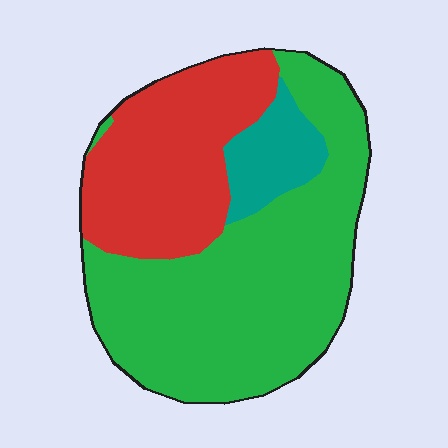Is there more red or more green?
Green.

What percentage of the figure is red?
Red takes up about one third (1/3) of the figure.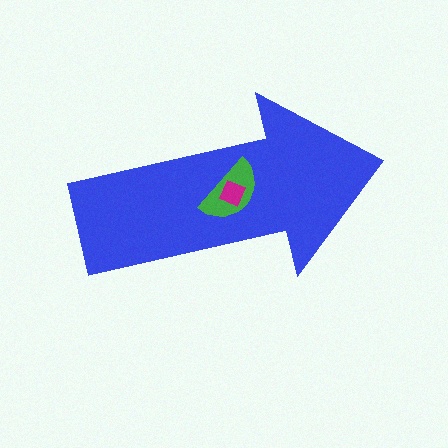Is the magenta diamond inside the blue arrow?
Yes.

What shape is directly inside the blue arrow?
The green semicircle.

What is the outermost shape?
The blue arrow.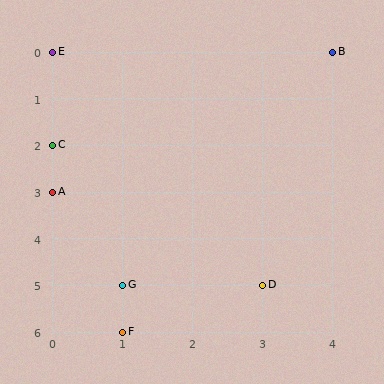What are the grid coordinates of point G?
Point G is at grid coordinates (1, 5).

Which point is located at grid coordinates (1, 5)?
Point G is at (1, 5).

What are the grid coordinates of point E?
Point E is at grid coordinates (0, 0).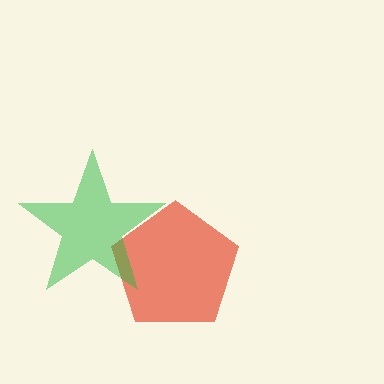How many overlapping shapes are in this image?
There are 2 overlapping shapes in the image.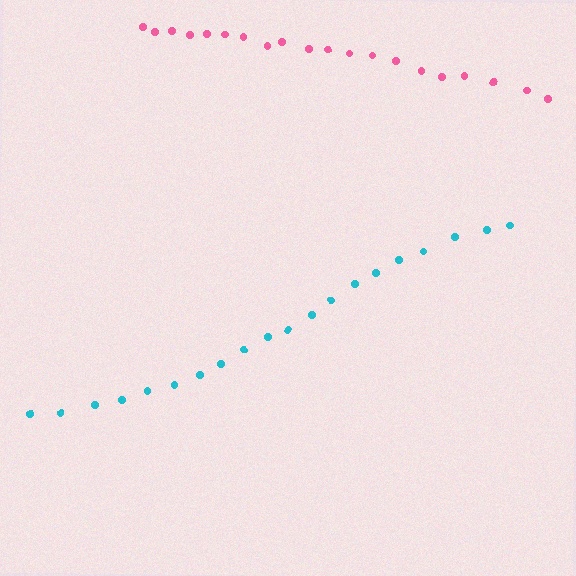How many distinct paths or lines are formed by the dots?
There are 2 distinct paths.